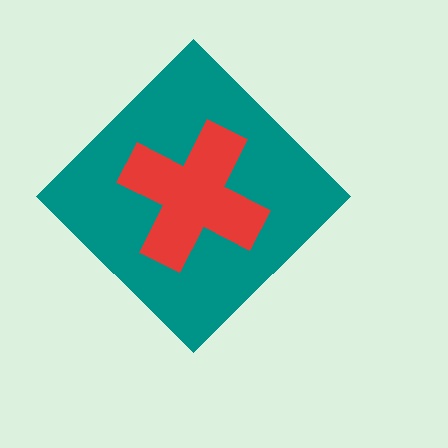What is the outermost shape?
The teal diamond.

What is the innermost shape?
The red cross.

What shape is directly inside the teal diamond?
The red cross.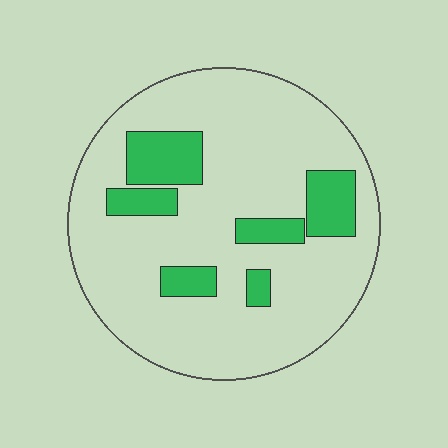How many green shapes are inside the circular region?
6.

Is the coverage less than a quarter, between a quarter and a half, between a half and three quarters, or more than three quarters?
Less than a quarter.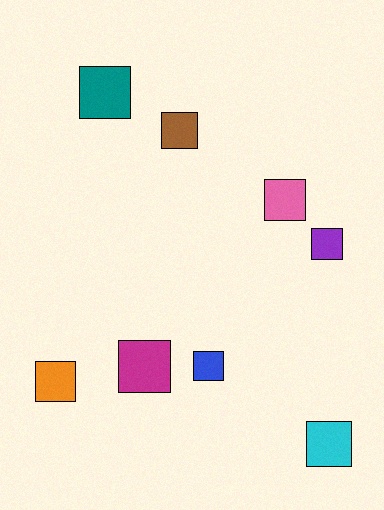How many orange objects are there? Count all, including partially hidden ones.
There is 1 orange object.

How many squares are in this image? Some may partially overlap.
There are 8 squares.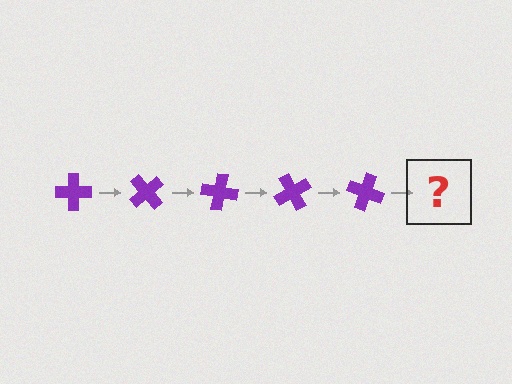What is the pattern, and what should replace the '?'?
The pattern is that the cross rotates 50 degrees each step. The '?' should be a purple cross rotated 250 degrees.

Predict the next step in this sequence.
The next step is a purple cross rotated 250 degrees.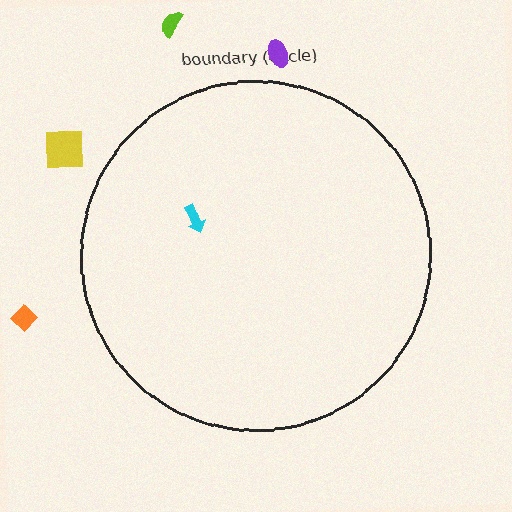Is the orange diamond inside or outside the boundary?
Outside.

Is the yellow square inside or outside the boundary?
Outside.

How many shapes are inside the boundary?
1 inside, 4 outside.